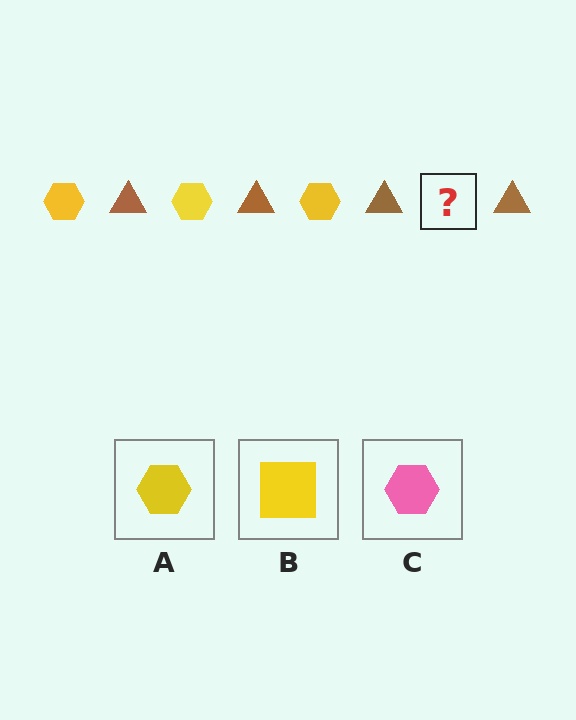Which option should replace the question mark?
Option A.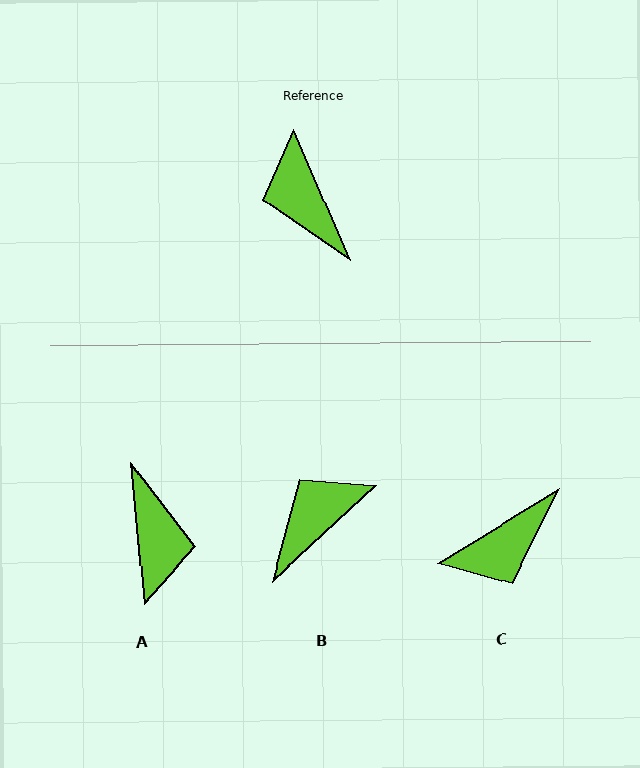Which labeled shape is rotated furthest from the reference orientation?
A, about 162 degrees away.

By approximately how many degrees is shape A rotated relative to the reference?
Approximately 162 degrees counter-clockwise.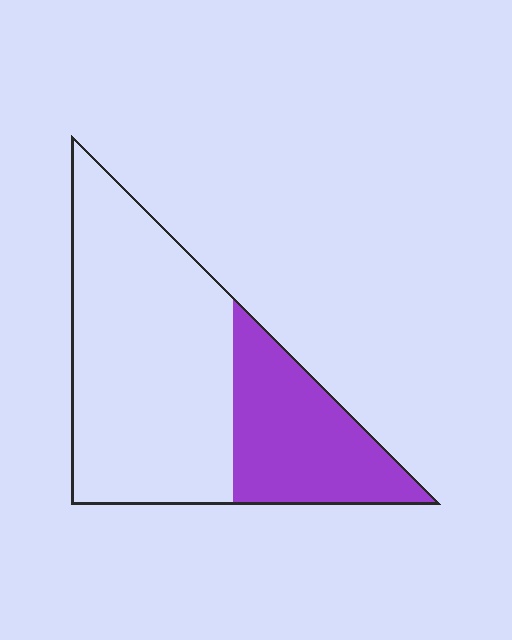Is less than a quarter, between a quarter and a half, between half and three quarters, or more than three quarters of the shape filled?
Between a quarter and a half.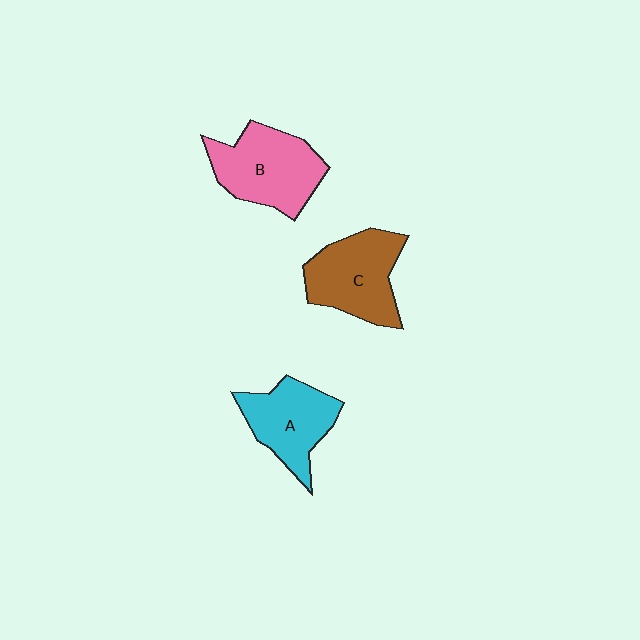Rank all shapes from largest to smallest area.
From largest to smallest: B (pink), C (brown), A (cyan).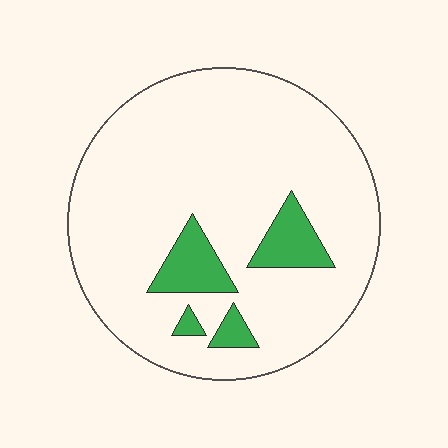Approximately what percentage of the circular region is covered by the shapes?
Approximately 10%.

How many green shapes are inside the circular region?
4.